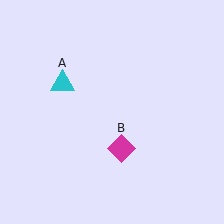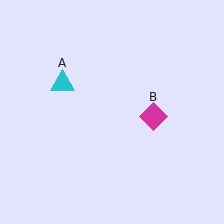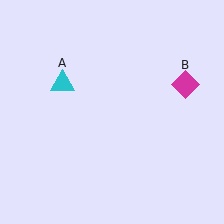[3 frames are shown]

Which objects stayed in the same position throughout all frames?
Cyan triangle (object A) remained stationary.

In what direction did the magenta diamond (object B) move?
The magenta diamond (object B) moved up and to the right.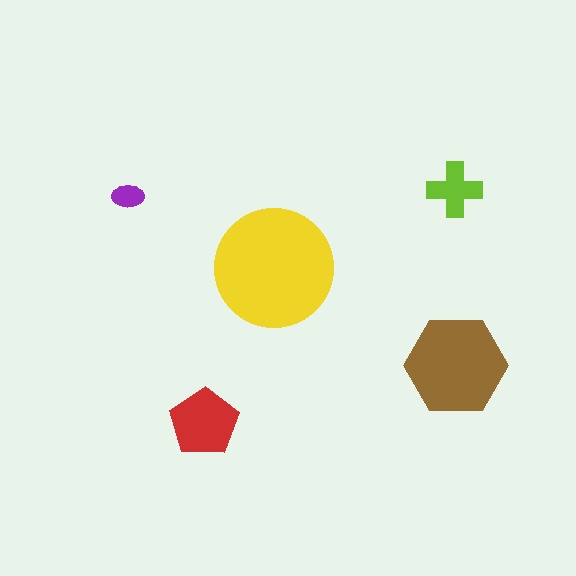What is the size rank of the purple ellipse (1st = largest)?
5th.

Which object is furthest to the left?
The purple ellipse is leftmost.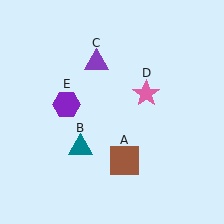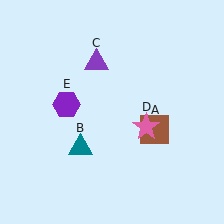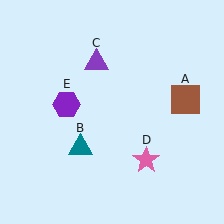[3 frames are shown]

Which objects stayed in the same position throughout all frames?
Teal triangle (object B) and purple triangle (object C) and purple hexagon (object E) remained stationary.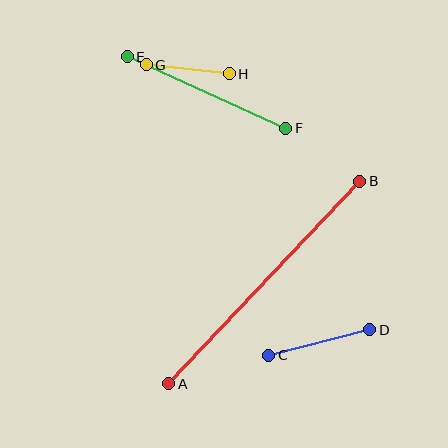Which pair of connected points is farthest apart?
Points A and B are farthest apart.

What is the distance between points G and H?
The distance is approximately 83 pixels.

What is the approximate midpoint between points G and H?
The midpoint is at approximately (188, 69) pixels.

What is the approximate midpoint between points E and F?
The midpoint is at approximately (207, 93) pixels.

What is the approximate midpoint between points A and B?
The midpoint is at approximately (264, 283) pixels.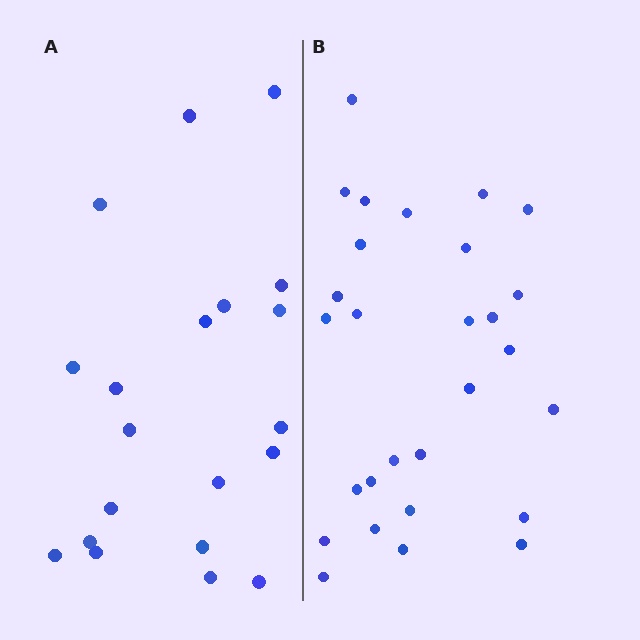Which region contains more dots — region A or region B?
Region B (the right region) has more dots.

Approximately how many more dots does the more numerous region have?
Region B has roughly 8 or so more dots than region A.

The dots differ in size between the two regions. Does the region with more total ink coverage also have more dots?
No. Region A has more total ink coverage because its dots are larger, but region B actually contains more individual dots. Total area can be misleading — the number of items is what matters here.